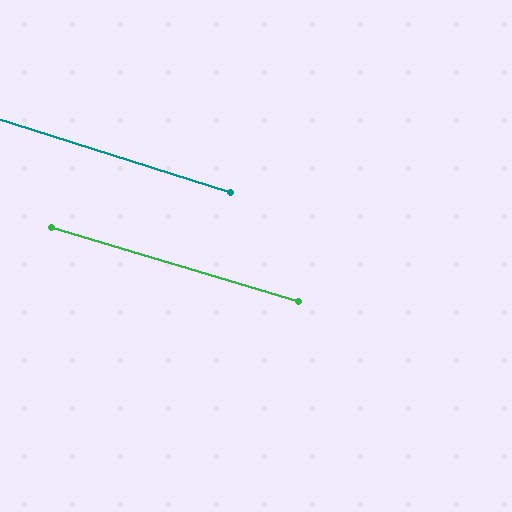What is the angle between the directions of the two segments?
Approximately 1 degree.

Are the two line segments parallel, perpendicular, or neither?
Parallel — their directions differ by only 1.0°.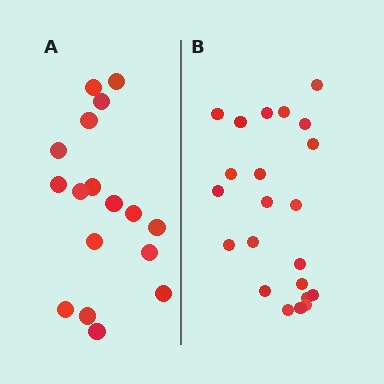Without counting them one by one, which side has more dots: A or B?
Region B (the right region) has more dots.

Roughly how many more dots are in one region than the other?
Region B has about 5 more dots than region A.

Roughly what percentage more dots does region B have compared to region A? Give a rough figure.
About 30% more.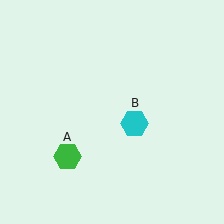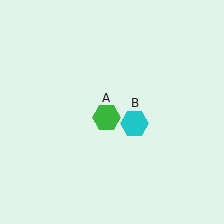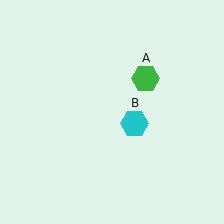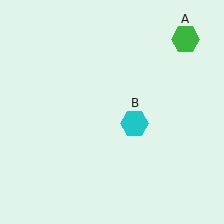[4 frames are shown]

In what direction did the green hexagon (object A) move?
The green hexagon (object A) moved up and to the right.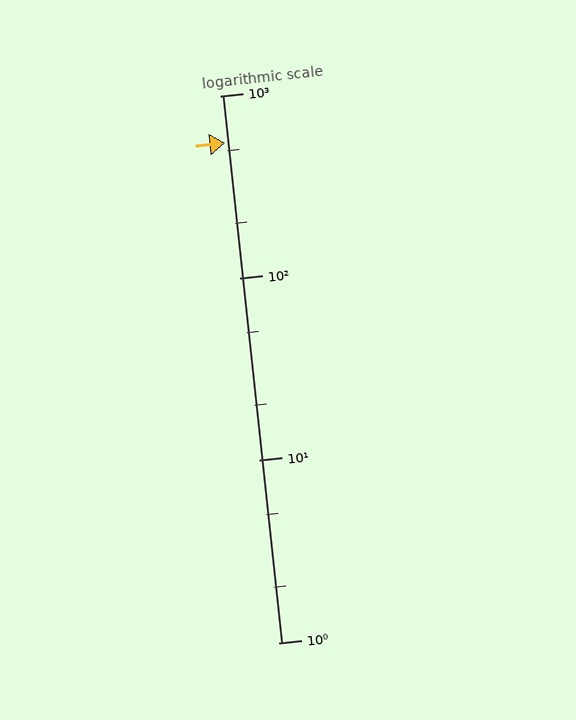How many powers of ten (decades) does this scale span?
The scale spans 3 decades, from 1 to 1000.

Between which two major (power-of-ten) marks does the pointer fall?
The pointer is between 100 and 1000.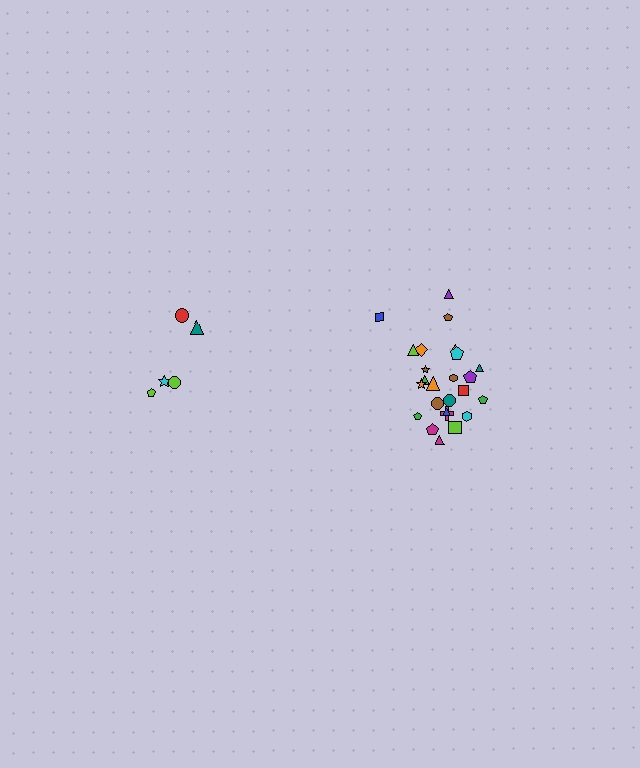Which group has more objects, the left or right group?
The right group.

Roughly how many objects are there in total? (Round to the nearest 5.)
Roughly 30 objects in total.